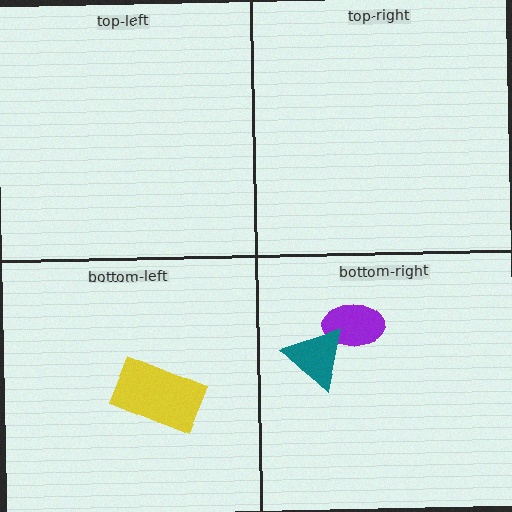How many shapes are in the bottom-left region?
1.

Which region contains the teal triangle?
The bottom-right region.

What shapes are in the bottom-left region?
The yellow rectangle.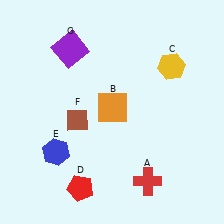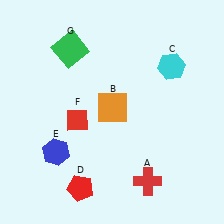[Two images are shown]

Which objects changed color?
C changed from yellow to cyan. F changed from brown to red. G changed from purple to green.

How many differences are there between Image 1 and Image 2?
There are 3 differences between the two images.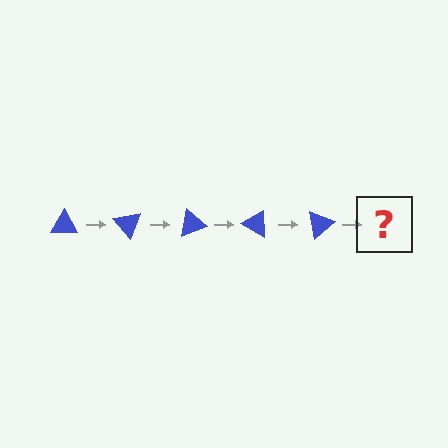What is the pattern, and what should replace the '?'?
The pattern is that the triangle rotates 50 degrees each step. The '?' should be a blue triangle rotated 250 degrees.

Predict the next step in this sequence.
The next step is a blue triangle rotated 250 degrees.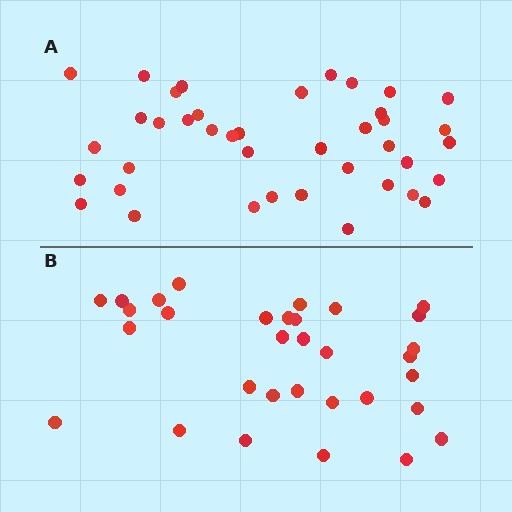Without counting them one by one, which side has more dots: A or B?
Region A (the top region) has more dots.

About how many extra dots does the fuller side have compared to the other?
Region A has roughly 8 or so more dots than region B.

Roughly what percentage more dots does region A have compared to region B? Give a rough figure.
About 25% more.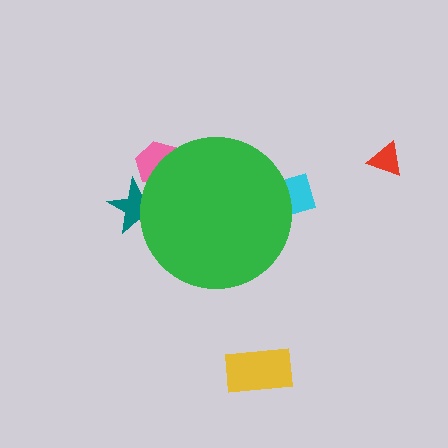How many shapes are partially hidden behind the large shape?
3 shapes are partially hidden.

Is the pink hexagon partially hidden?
Yes, the pink hexagon is partially hidden behind the green circle.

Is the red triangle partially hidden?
No, the red triangle is fully visible.